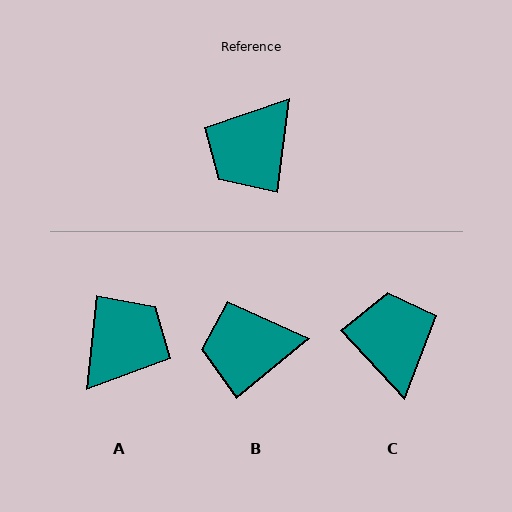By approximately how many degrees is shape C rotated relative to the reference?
Approximately 130 degrees clockwise.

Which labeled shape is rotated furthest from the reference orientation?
A, about 179 degrees away.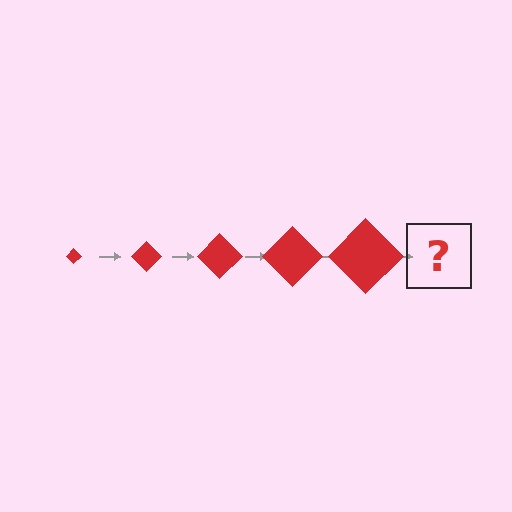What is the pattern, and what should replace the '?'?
The pattern is that the diamond gets progressively larger each step. The '?' should be a red diamond, larger than the previous one.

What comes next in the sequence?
The next element should be a red diamond, larger than the previous one.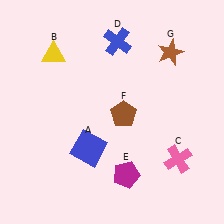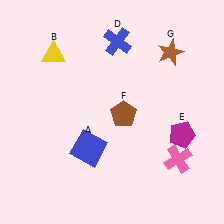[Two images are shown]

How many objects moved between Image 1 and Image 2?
1 object moved between the two images.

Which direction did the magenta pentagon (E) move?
The magenta pentagon (E) moved right.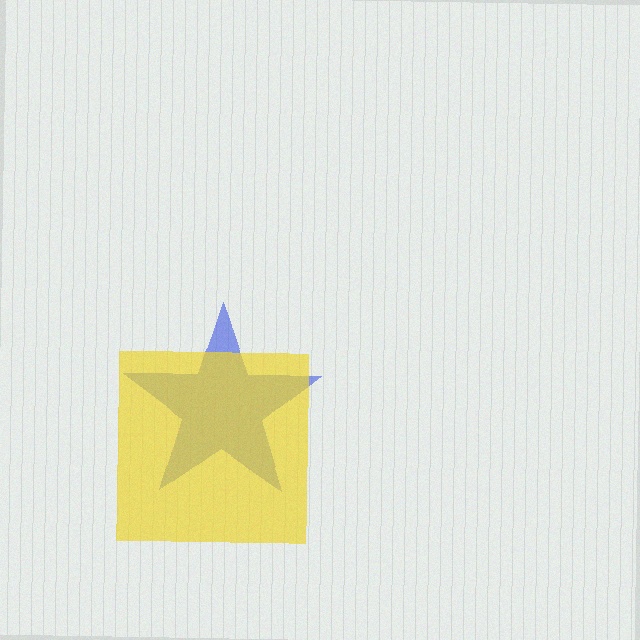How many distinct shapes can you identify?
There are 2 distinct shapes: a blue star, a yellow square.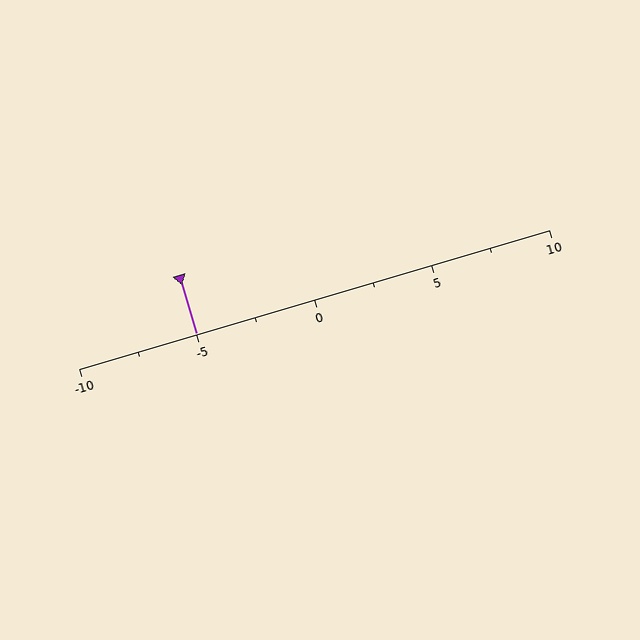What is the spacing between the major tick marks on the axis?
The major ticks are spaced 5 apart.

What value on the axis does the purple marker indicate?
The marker indicates approximately -5.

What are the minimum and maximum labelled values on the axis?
The axis runs from -10 to 10.